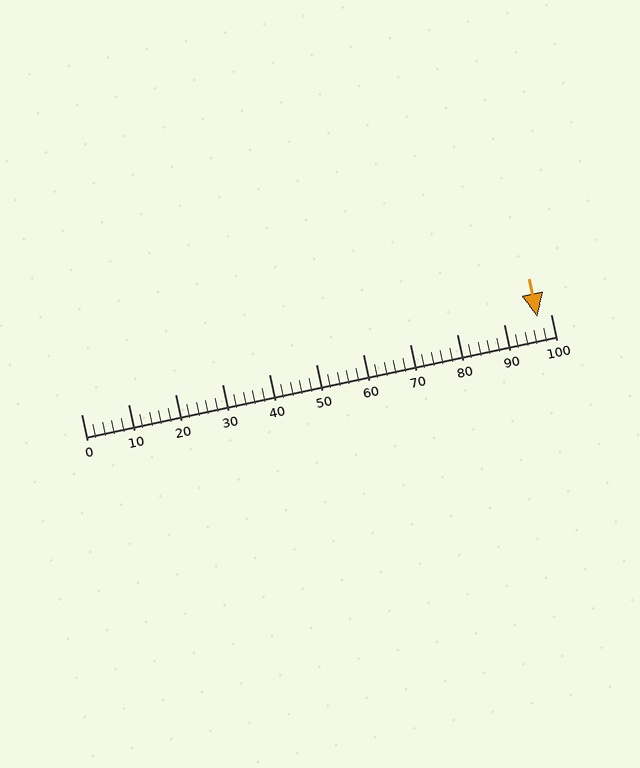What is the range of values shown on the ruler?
The ruler shows values from 0 to 100.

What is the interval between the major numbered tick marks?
The major tick marks are spaced 10 units apart.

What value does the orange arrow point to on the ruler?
The orange arrow points to approximately 97.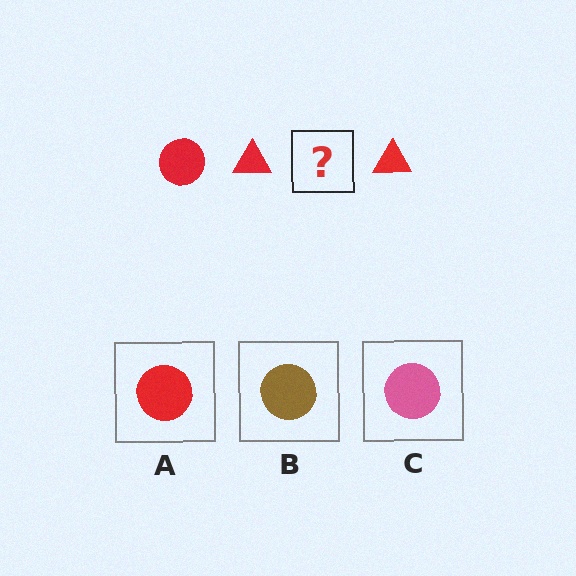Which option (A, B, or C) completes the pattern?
A.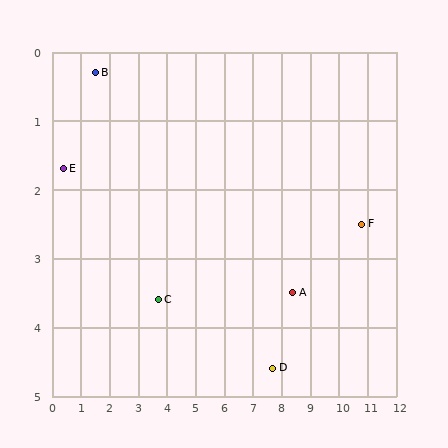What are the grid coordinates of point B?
Point B is at approximately (1.5, 0.3).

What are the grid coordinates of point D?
Point D is at approximately (7.7, 4.6).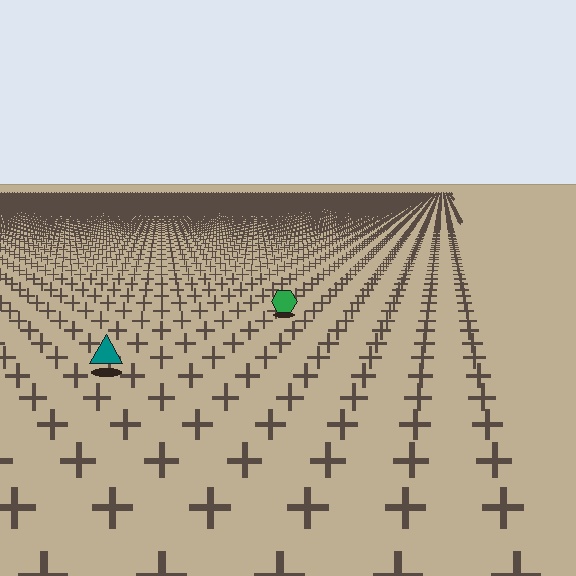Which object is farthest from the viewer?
The green hexagon is farthest from the viewer. It appears smaller and the ground texture around it is denser.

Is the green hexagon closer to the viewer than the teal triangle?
No. The teal triangle is closer — you can tell from the texture gradient: the ground texture is coarser near it.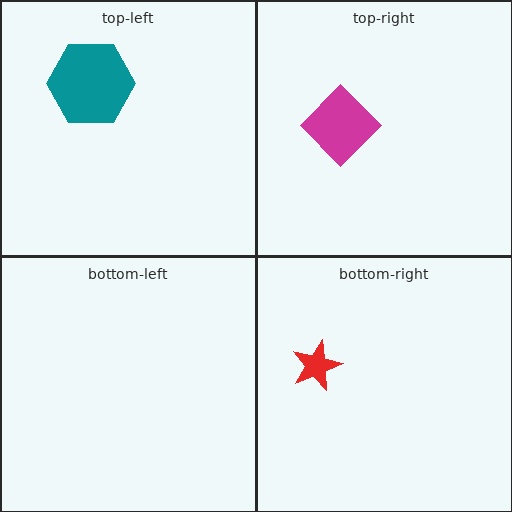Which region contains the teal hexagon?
The top-left region.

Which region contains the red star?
The bottom-right region.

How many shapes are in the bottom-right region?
1.